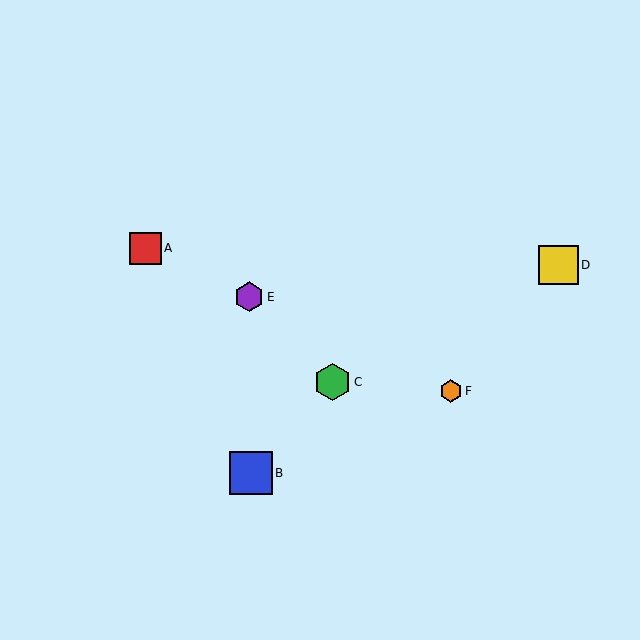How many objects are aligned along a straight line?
3 objects (A, E, F) are aligned along a straight line.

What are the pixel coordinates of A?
Object A is at (145, 248).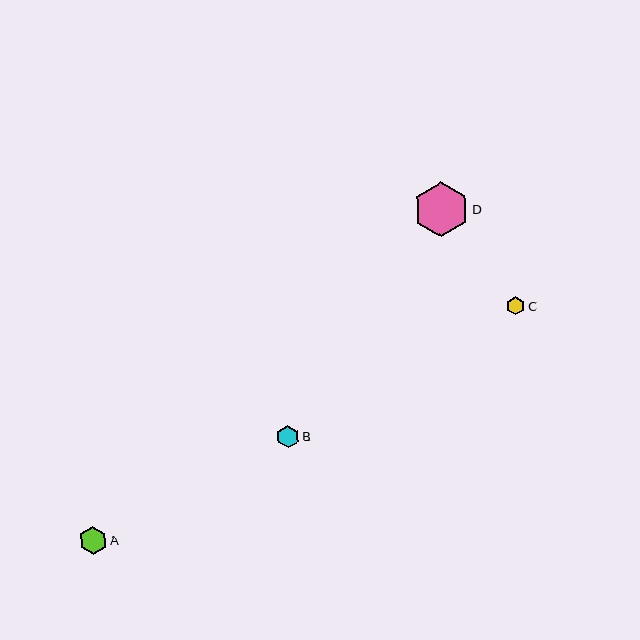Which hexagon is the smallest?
Hexagon C is the smallest with a size of approximately 18 pixels.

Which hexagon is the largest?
Hexagon D is the largest with a size of approximately 55 pixels.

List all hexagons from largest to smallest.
From largest to smallest: D, A, B, C.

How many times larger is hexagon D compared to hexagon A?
Hexagon D is approximately 2.0 times the size of hexagon A.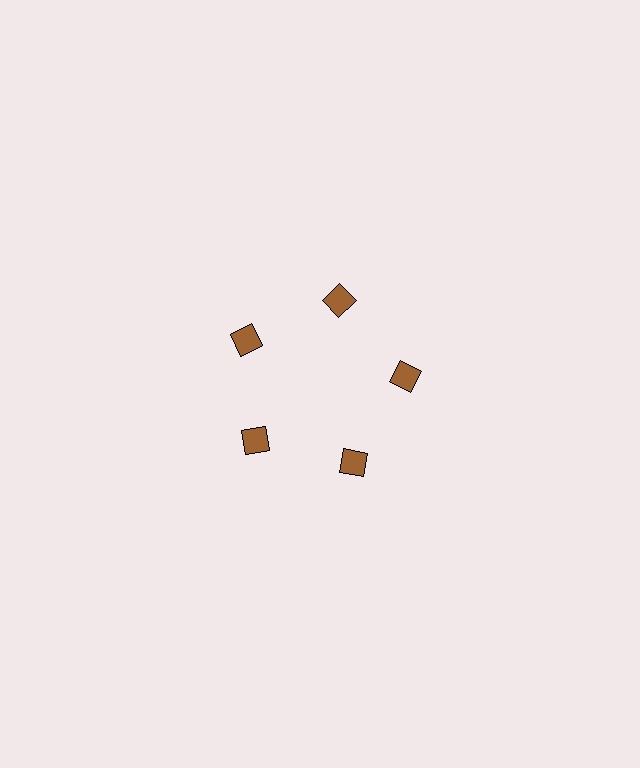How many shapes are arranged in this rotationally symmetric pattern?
There are 5 shapes, arranged in 5 groups of 1.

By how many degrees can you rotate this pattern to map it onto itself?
The pattern maps onto itself every 72 degrees of rotation.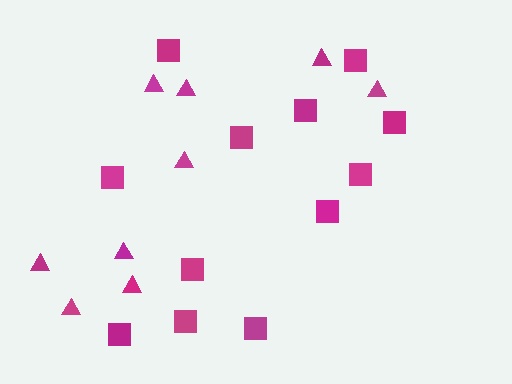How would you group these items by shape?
There are 2 groups: one group of squares (12) and one group of triangles (9).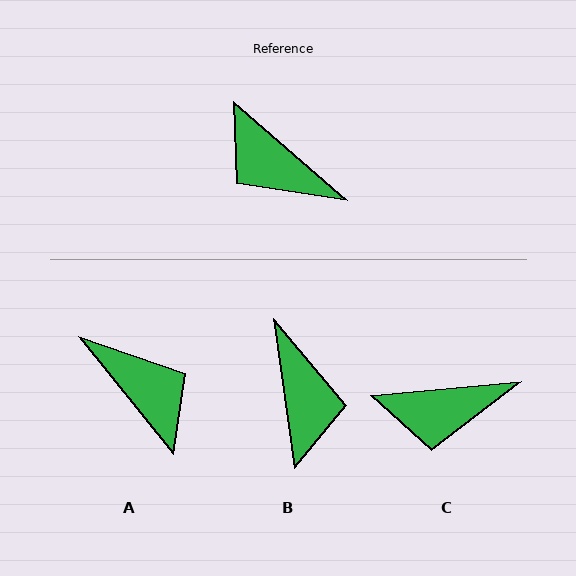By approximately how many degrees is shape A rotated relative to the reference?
Approximately 170 degrees counter-clockwise.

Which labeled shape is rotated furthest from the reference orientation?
A, about 170 degrees away.